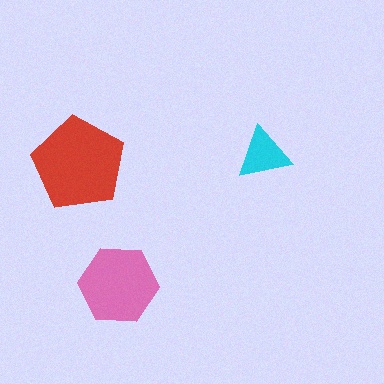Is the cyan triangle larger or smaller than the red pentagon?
Smaller.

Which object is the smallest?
The cyan triangle.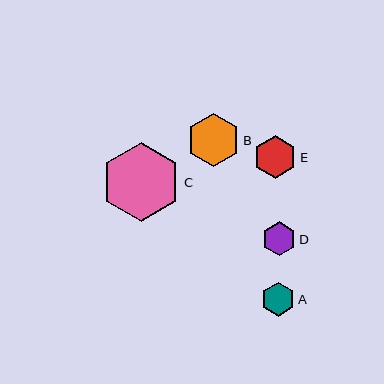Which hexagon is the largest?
Hexagon C is the largest with a size of approximately 80 pixels.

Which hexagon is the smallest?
Hexagon D is the smallest with a size of approximately 34 pixels.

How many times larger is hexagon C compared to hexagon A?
Hexagon C is approximately 2.4 times the size of hexagon A.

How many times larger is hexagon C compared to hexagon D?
Hexagon C is approximately 2.4 times the size of hexagon D.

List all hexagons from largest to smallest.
From largest to smallest: C, B, E, A, D.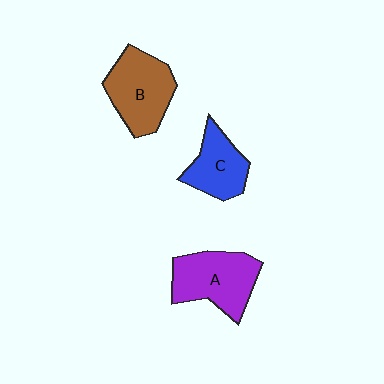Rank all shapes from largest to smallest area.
From largest to smallest: A (purple), B (brown), C (blue).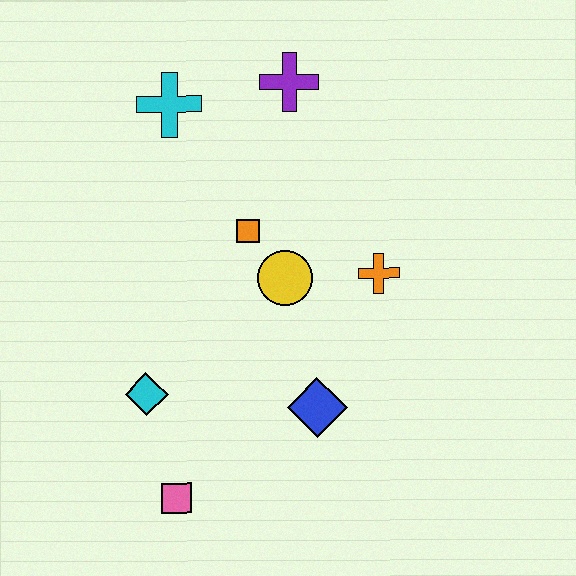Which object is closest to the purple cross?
The cyan cross is closest to the purple cross.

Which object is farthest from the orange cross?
The pink square is farthest from the orange cross.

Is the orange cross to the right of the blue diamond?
Yes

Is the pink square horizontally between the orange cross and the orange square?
No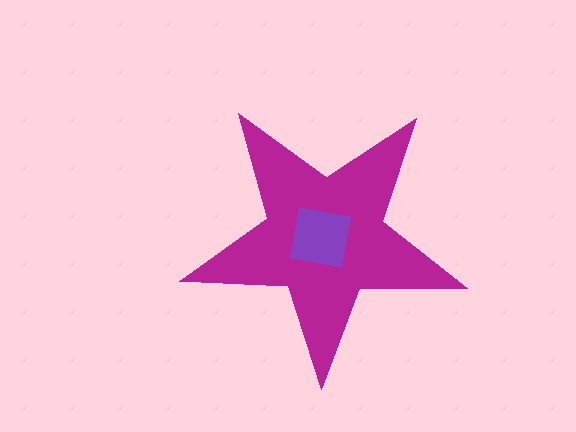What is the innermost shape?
The purple square.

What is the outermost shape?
The magenta star.